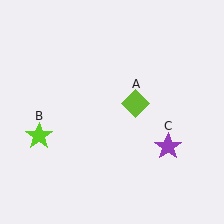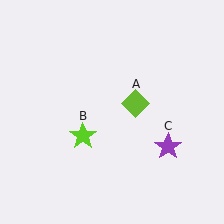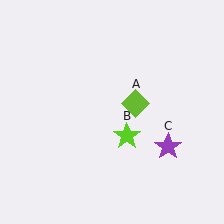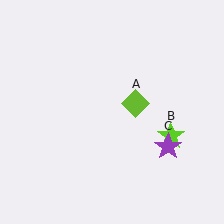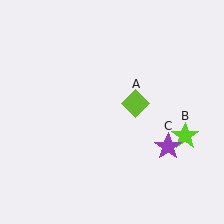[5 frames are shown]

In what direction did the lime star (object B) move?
The lime star (object B) moved right.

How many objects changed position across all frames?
1 object changed position: lime star (object B).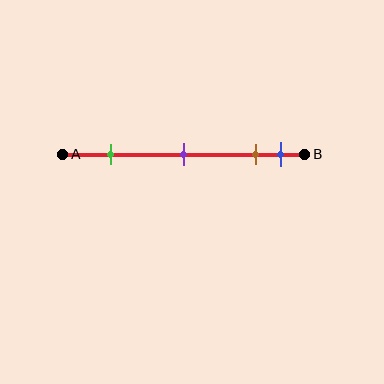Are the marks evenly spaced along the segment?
No, the marks are not evenly spaced.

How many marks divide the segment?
There are 4 marks dividing the segment.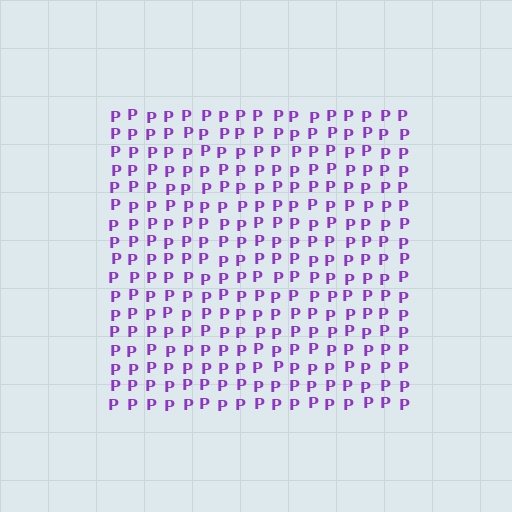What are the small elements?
The small elements are letter P's.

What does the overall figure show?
The overall figure shows a square.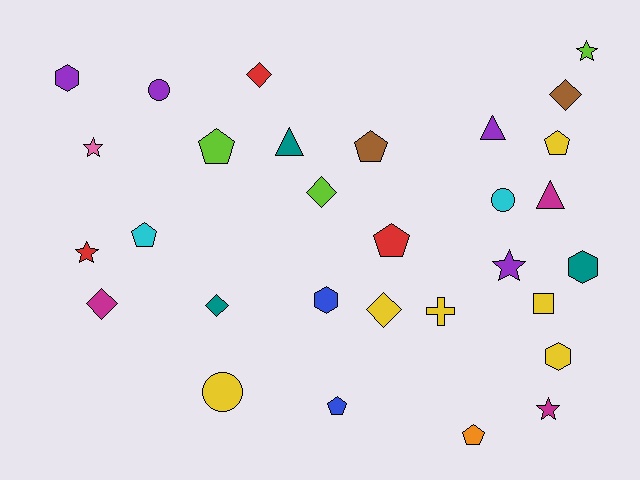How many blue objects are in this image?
There are 2 blue objects.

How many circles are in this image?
There are 3 circles.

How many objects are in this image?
There are 30 objects.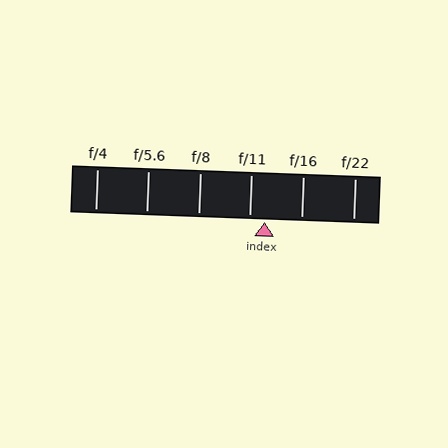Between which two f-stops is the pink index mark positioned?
The index mark is between f/11 and f/16.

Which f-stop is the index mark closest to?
The index mark is closest to f/11.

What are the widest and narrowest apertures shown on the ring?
The widest aperture shown is f/4 and the narrowest is f/22.